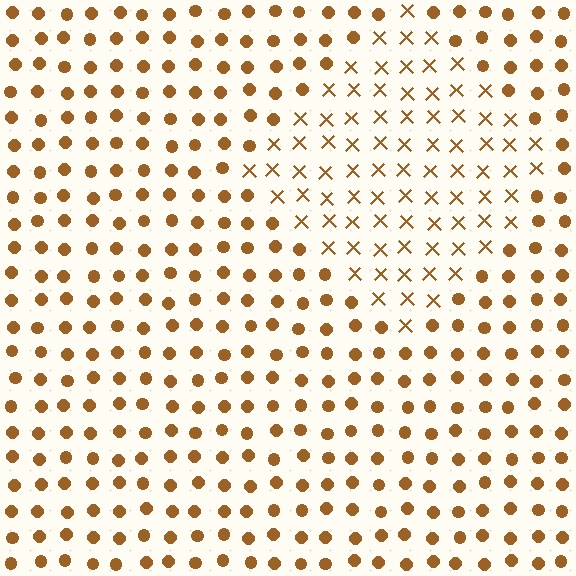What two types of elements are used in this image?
The image uses X marks inside the diamond region and circles outside it.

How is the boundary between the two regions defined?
The boundary is defined by a change in element shape: X marks inside vs. circles outside. All elements share the same color and spacing.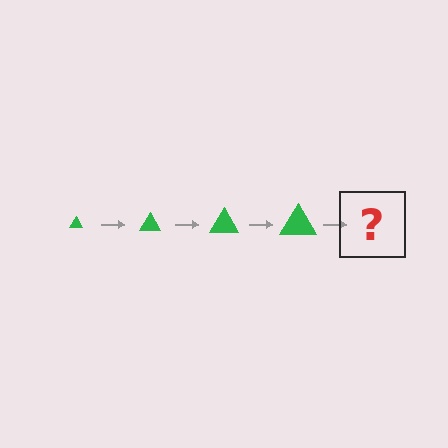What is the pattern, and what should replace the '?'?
The pattern is that the triangle gets progressively larger each step. The '?' should be a green triangle, larger than the previous one.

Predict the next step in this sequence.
The next step is a green triangle, larger than the previous one.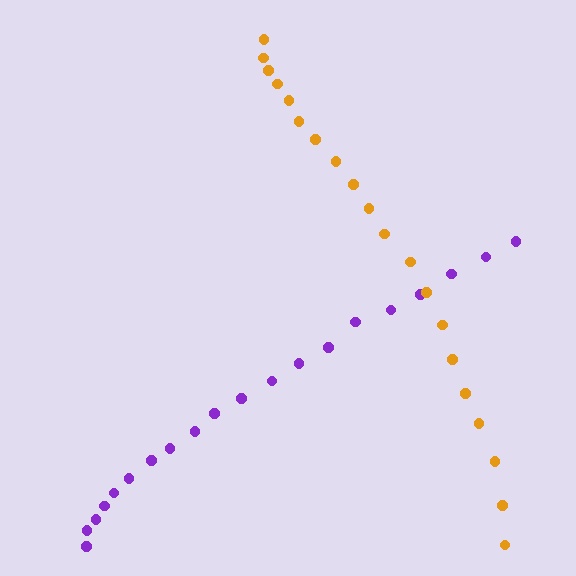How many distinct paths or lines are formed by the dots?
There are 2 distinct paths.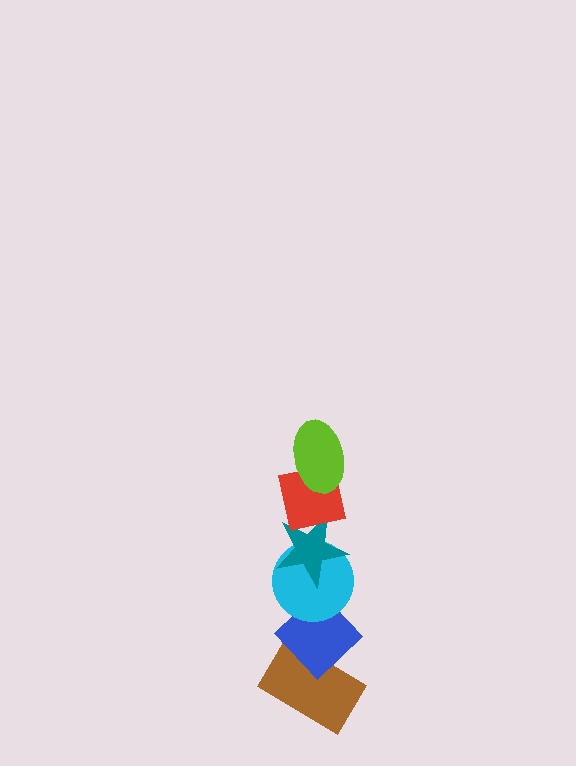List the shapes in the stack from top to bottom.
From top to bottom: the lime ellipse, the red square, the teal star, the cyan circle, the blue diamond, the brown rectangle.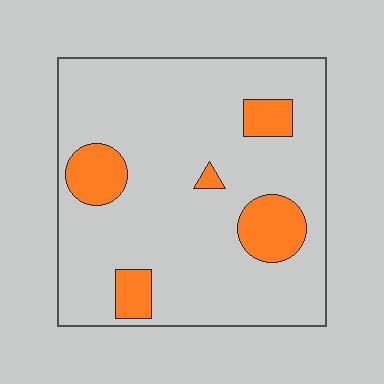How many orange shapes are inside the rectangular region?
5.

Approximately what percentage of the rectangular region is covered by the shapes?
Approximately 15%.